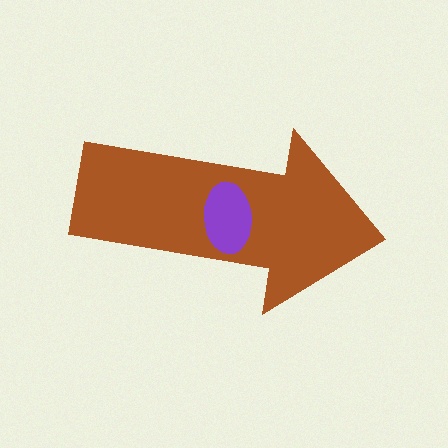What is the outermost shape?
The brown arrow.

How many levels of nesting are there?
2.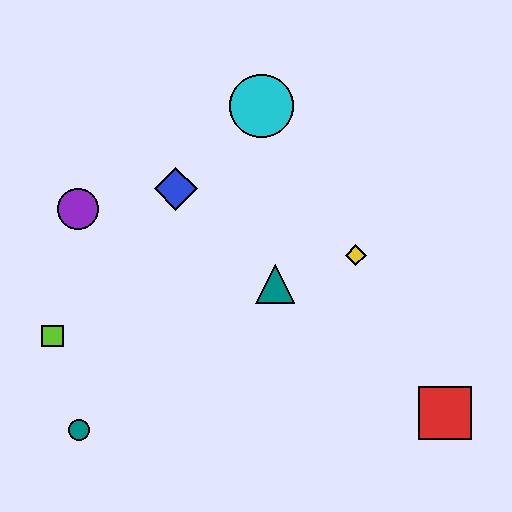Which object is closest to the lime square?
The teal circle is closest to the lime square.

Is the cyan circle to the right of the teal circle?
Yes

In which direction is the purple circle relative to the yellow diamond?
The purple circle is to the left of the yellow diamond.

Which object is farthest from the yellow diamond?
The teal circle is farthest from the yellow diamond.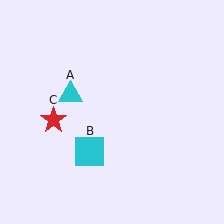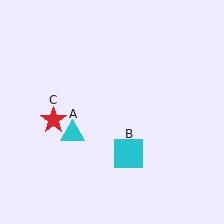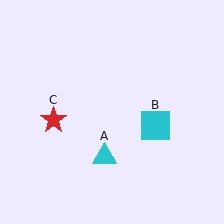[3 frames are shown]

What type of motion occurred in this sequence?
The cyan triangle (object A), cyan square (object B) rotated counterclockwise around the center of the scene.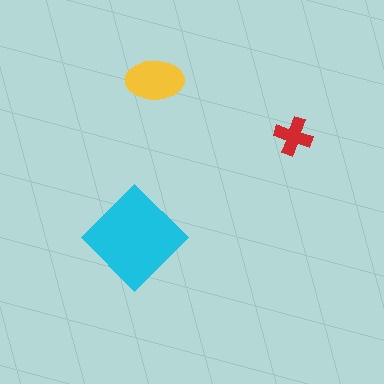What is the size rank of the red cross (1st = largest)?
3rd.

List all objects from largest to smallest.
The cyan diamond, the yellow ellipse, the red cross.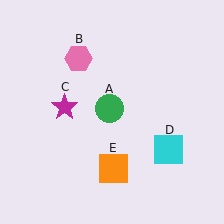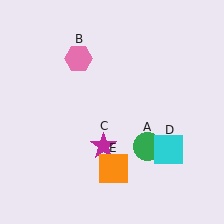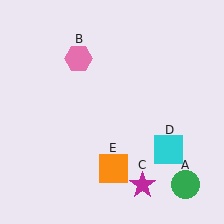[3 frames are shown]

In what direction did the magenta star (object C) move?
The magenta star (object C) moved down and to the right.